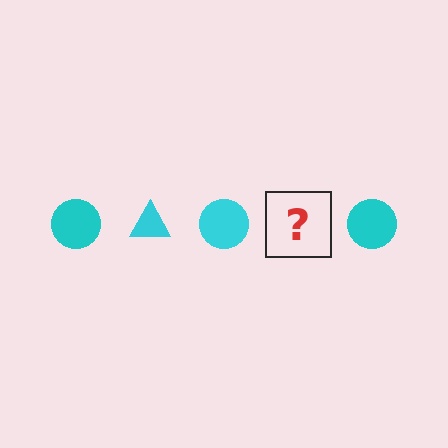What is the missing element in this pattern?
The missing element is a cyan triangle.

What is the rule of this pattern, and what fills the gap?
The rule is that the pattern cycles through circle, triangle shapes in cyan. The gap should be filled with a cyan triangle.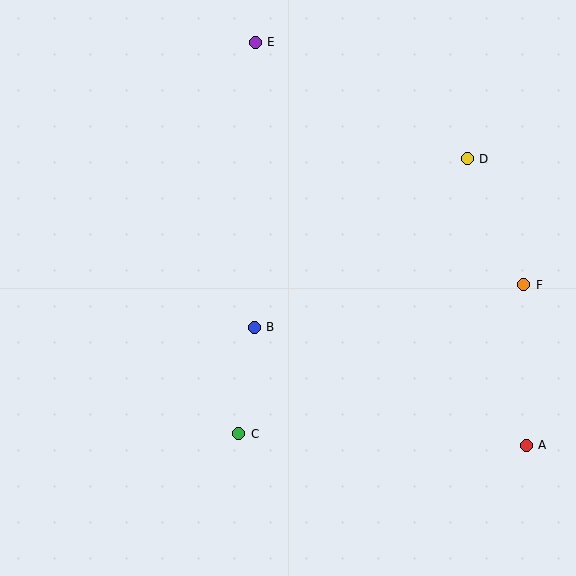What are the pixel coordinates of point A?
Point A is at (526, 445).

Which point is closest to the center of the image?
Point B at (254, 327) is closest to the center.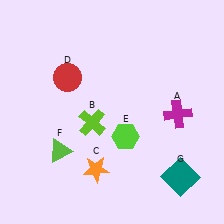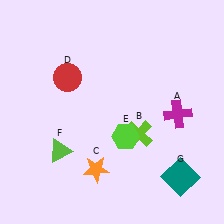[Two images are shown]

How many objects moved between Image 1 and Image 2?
1 object moved between the two images.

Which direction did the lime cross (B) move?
The lime cross (B) moved right.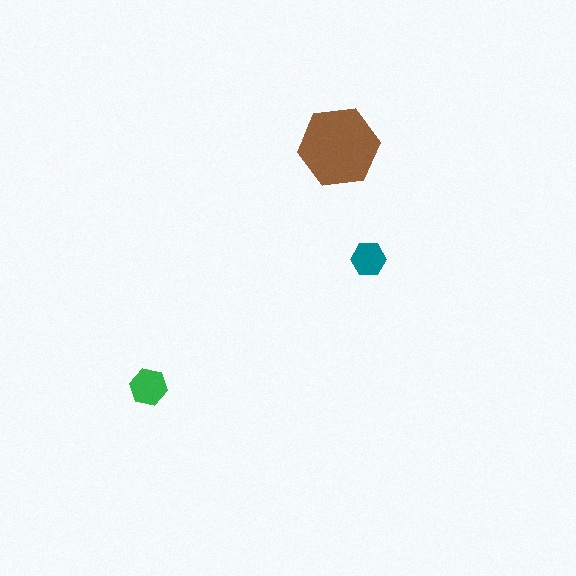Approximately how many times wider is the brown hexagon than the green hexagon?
About 2 times wider.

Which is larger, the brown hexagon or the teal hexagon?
The brown one.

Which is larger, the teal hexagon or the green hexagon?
The green one.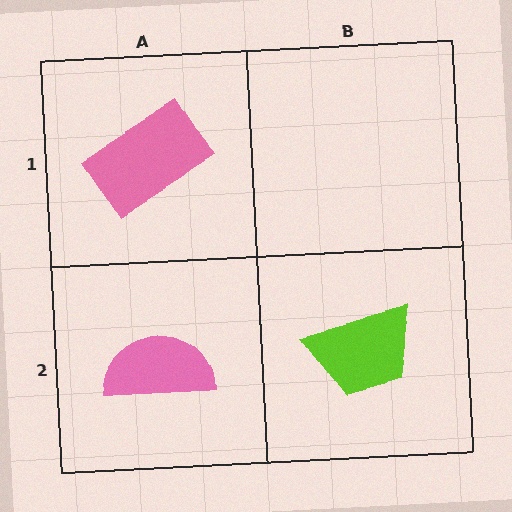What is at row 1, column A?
A pink rectangle.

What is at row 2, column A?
A pink semicircle.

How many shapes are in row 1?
1 shape.